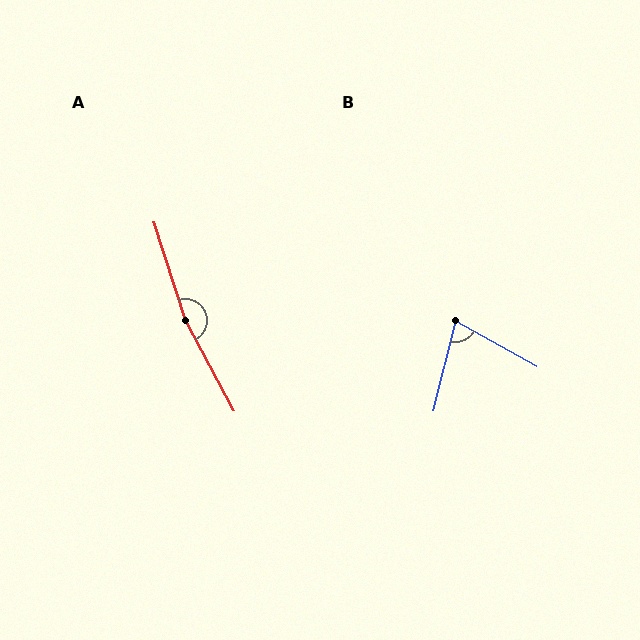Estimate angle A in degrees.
Approximately 170 degrees.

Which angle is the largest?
A, at approximately 170 degrees.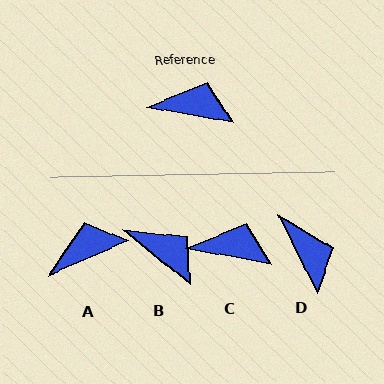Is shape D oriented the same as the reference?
No, it is off by about 53 degrees.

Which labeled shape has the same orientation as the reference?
C.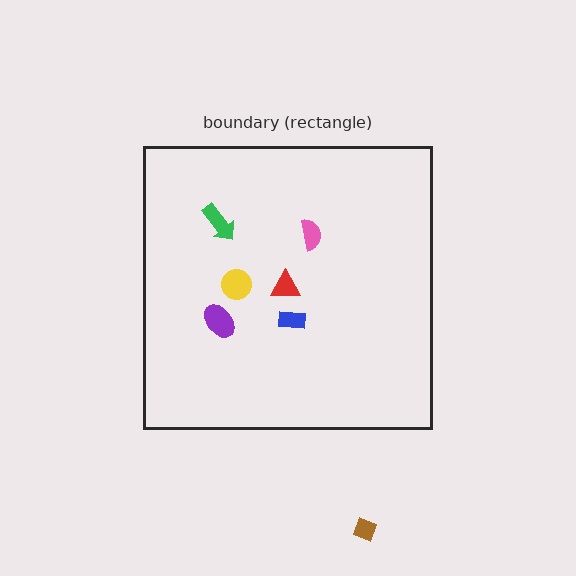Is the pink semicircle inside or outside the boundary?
Inside.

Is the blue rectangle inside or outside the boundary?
Inside.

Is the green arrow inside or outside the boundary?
Inside.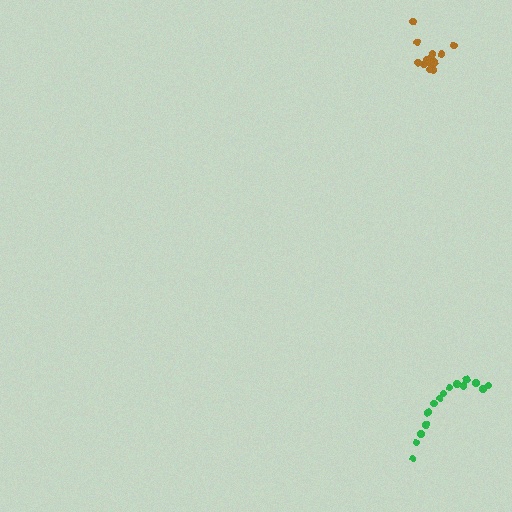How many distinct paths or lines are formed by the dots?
There are 2 distinct paths.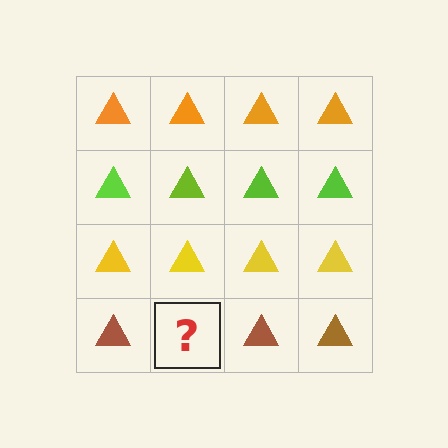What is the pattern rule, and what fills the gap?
The rule is that each row has a consistent color. The gap should be filled with a brown triangle.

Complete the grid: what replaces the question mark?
The question mark should be replaced with a brown triangle.